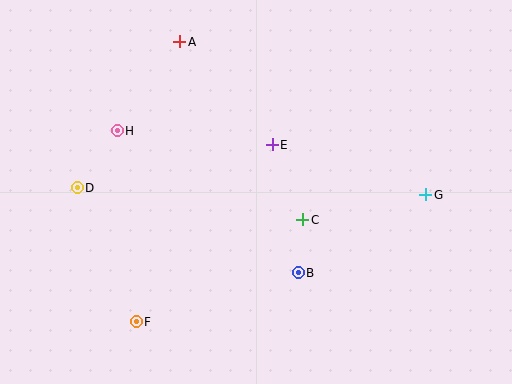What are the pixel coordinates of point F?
Point F is at (136, 322).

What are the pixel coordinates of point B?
Point B is at (298, 273).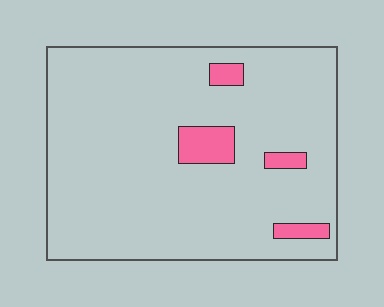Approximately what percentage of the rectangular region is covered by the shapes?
Approximately 5%.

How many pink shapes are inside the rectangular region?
4.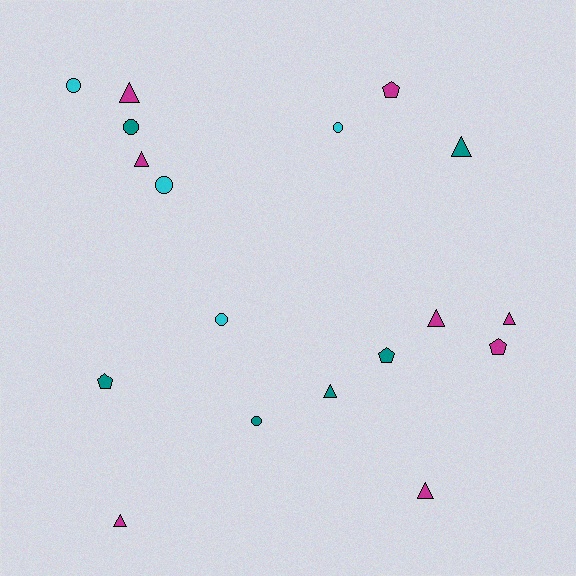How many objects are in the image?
There are 18 objects.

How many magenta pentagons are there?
There are 2 magenta pentagons.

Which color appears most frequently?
Magenta, with 8 objects.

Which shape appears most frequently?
Triangle, with 8 objects.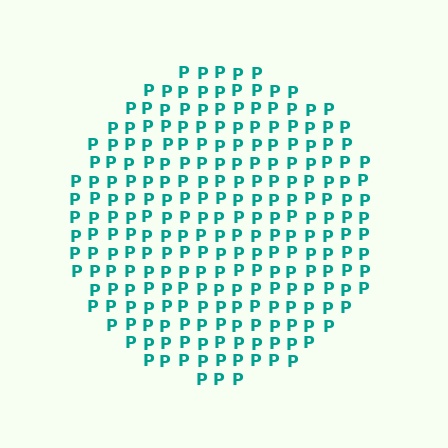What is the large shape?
The large shape is a circle.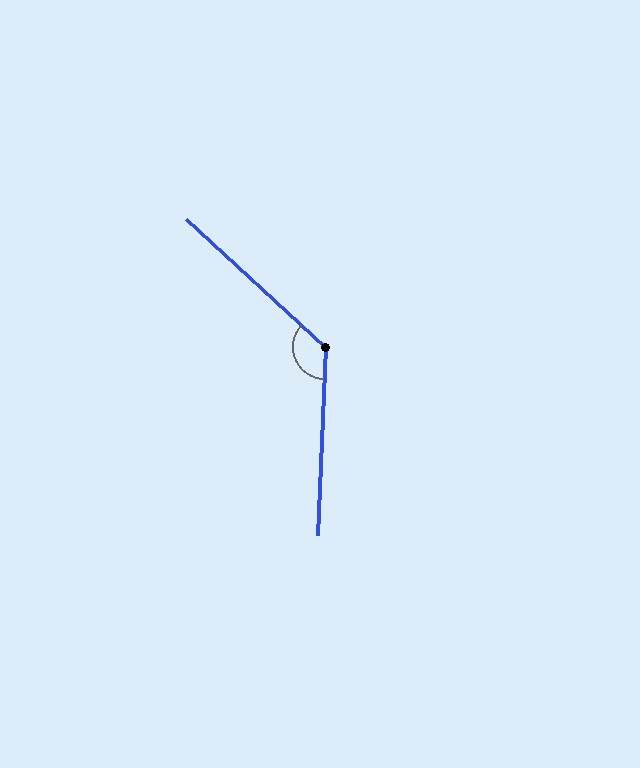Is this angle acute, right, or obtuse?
It is obtuse.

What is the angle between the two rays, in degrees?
Approximately 130 degrees.